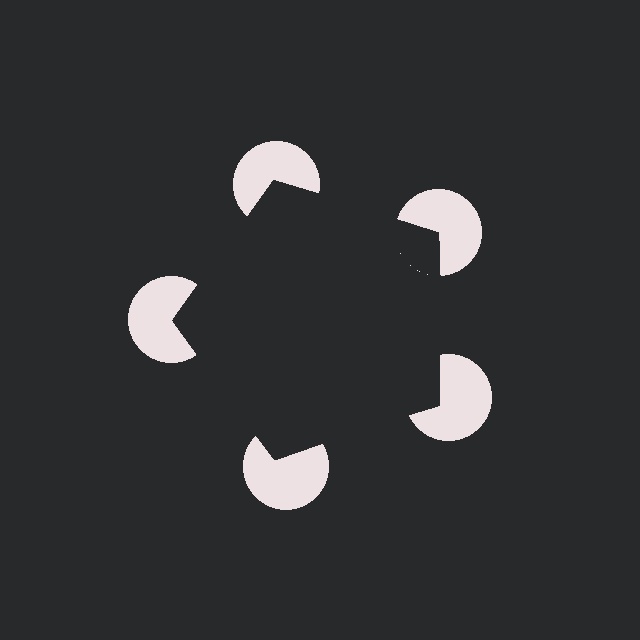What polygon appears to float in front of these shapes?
An illusory pentagon — its edges are inferred from the aligned wedge cuts in the pac-man discs, not physically drawn.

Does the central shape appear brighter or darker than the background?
It typically appears slightly darker than the background, even though no actual brightness change is drawn.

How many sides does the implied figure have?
5 sides.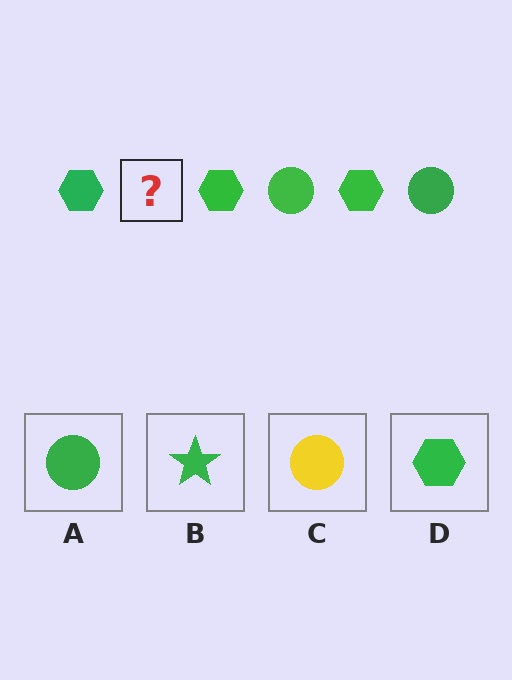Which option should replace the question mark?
Option A.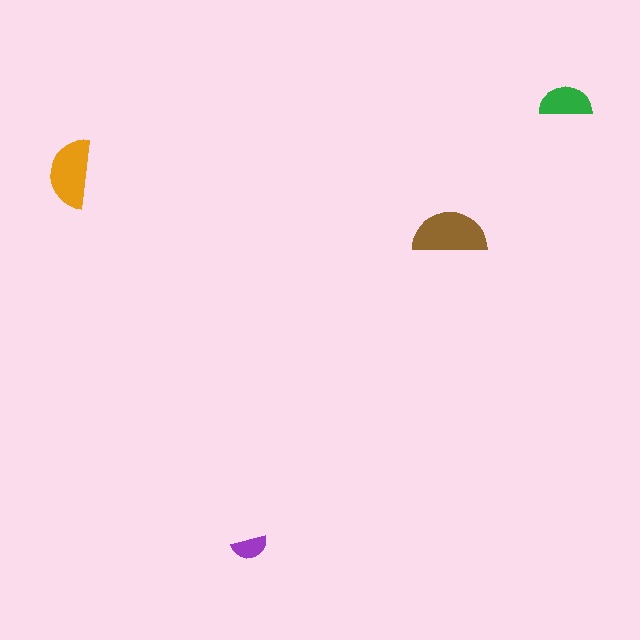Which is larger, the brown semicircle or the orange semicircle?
The brown one.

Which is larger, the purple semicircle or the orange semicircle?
The orange one.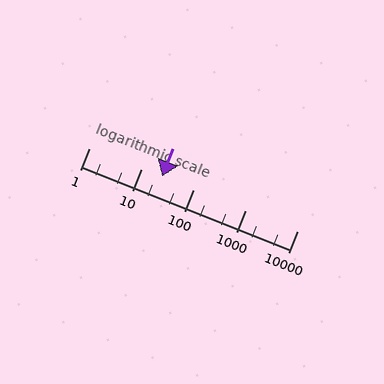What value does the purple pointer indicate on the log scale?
The pointer indicates approximately 25.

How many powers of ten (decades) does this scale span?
The scale spans 4 decades, from 1 to 10000.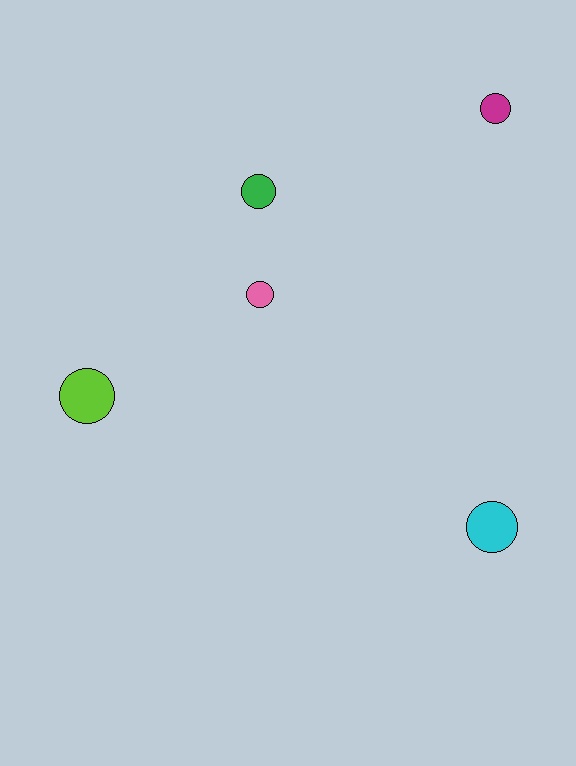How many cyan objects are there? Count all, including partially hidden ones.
There is 1 cyan object.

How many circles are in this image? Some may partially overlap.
There are 5 circles.